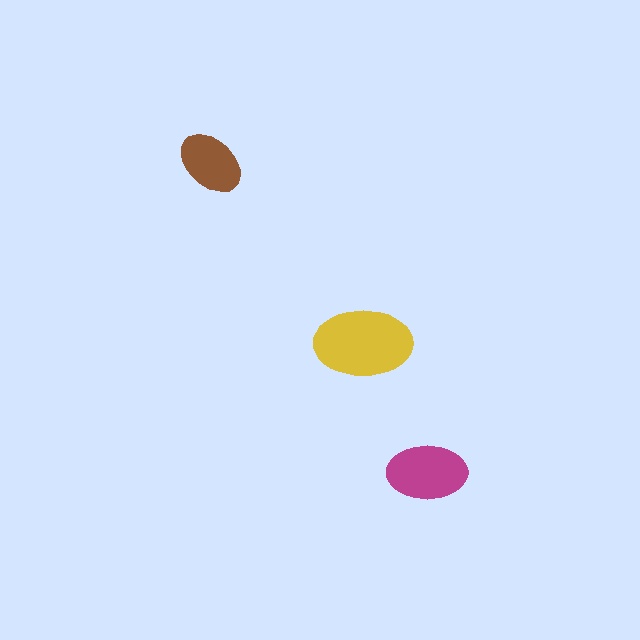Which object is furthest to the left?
The brown ellipse is leftmost.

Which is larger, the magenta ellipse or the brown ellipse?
The magenta one.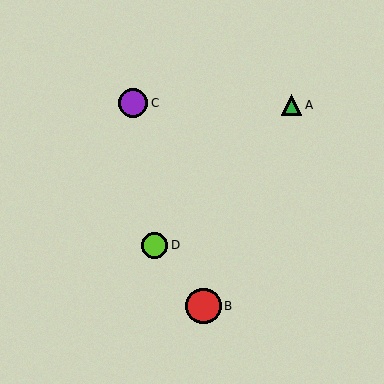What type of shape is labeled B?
Shape B is a red circle.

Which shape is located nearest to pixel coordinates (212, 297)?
The red circle (labeled B) at (204, 306) is nearest to that location.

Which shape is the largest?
The red circle (labeled B) is the largest.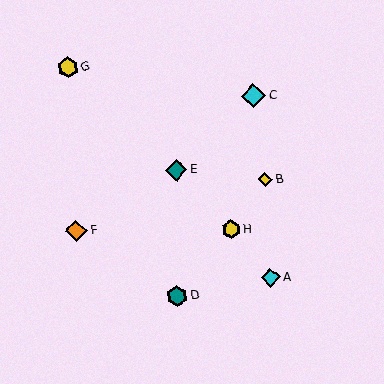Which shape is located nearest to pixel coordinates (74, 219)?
The orange diamond (labeled F) at (76, 231) is nearest to that location.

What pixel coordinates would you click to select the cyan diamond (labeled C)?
Click at (253, 96) to select the cyan diamond C.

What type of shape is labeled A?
Shape A is a cyan diamond.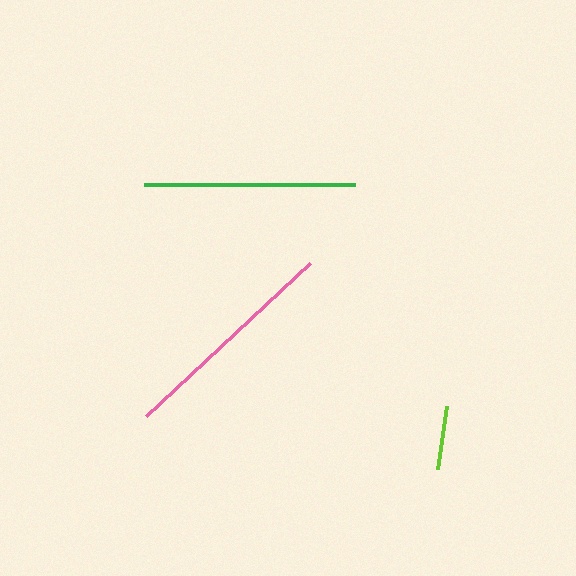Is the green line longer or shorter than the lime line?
The green line is longer than the lime line.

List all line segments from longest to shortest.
From longest to shortest: pink, green, lime.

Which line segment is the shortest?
The lime line is the shortest at approximately 64 pixels.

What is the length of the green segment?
The green segment is approximately 211 pixels long.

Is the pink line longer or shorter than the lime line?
The pink line is longer than the lime line.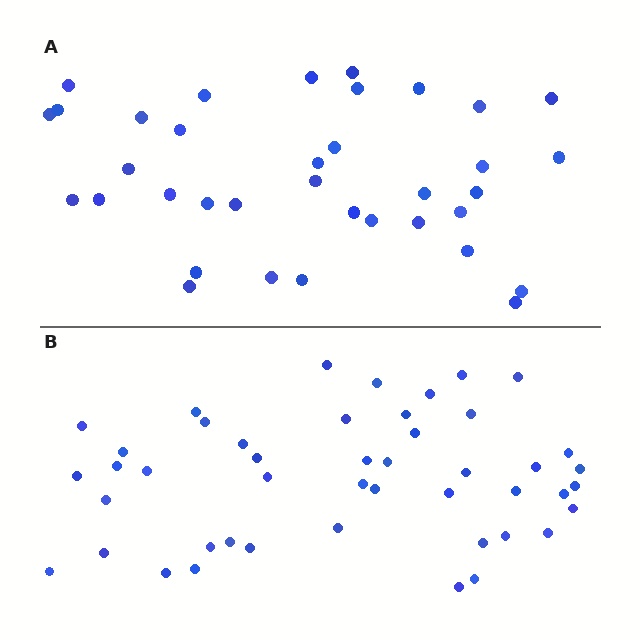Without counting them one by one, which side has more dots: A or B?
Region B (the bottom region) has more dots.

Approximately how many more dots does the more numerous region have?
Region B has roughly 10 or so more dots than region A.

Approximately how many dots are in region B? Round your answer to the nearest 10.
About 50 dots. (The exact count is 46, which rounds to 50.)